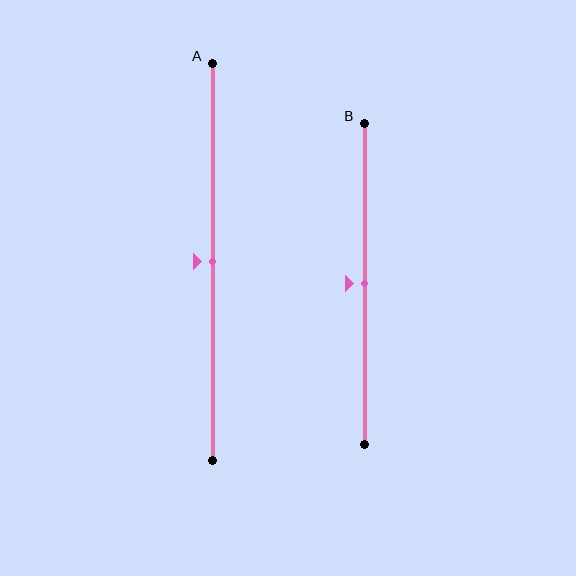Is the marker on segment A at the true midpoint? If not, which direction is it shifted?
Yes, the marker on segment A is at the true midpoint.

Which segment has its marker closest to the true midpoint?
Segment A has its marker closest to the true midpoint.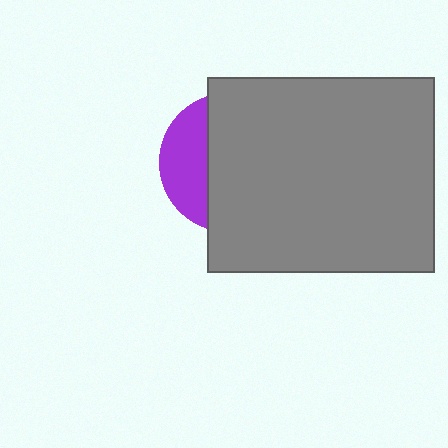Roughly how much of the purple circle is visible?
A small part of it is visible (roughly 31%).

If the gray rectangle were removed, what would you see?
You would see the complete purple circle.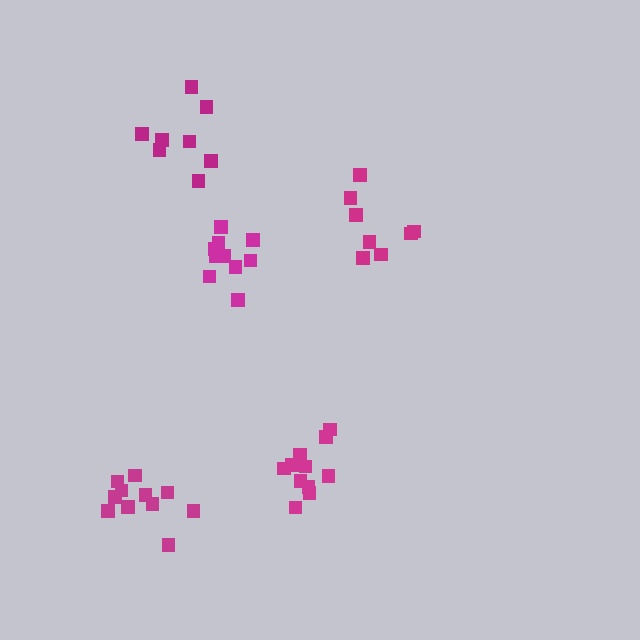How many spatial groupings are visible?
There are 5 spatial groupings.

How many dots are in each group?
Group 1: 11 dots, Group 2: 10 dots, Group 3: 8 dots, Group 4: 8 dots, Group 5: 11 dots (48 total).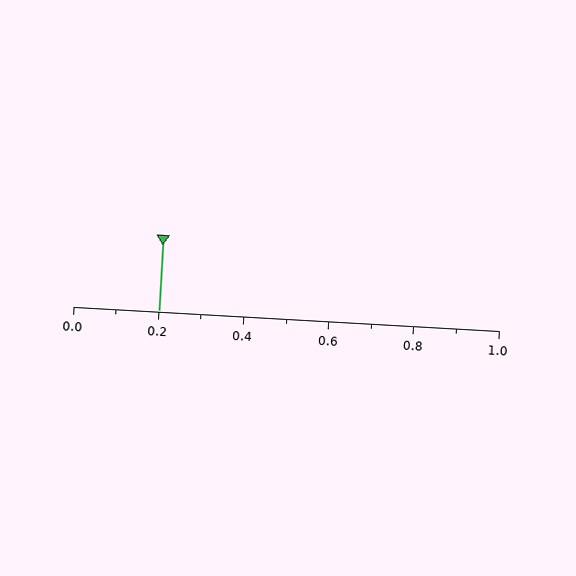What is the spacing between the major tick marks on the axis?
The major ticks are spaced 0.2 apart.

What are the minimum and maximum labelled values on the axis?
The axis runs from 0.0 to 1.0.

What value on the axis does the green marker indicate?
The marker indicates approximately 0.2.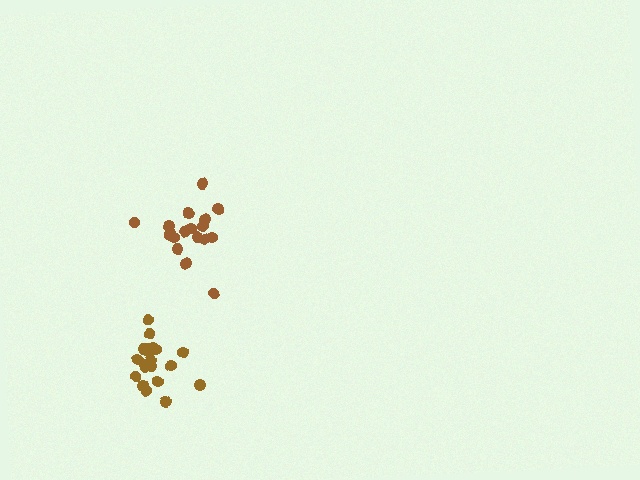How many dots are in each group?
Group 1: 18 dots, Group 2: 20 dots (38 total).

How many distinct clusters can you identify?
There are 2 distinct clusters.